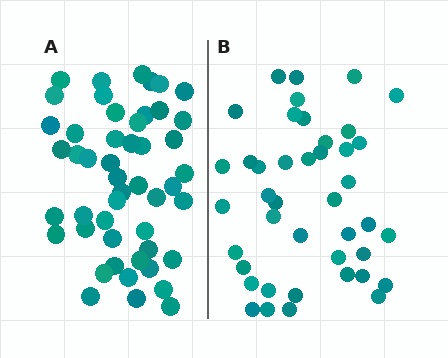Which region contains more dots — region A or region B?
Region A (the left region) has more dots.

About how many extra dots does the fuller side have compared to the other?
Region A has roughly 8 or so more dots than region B.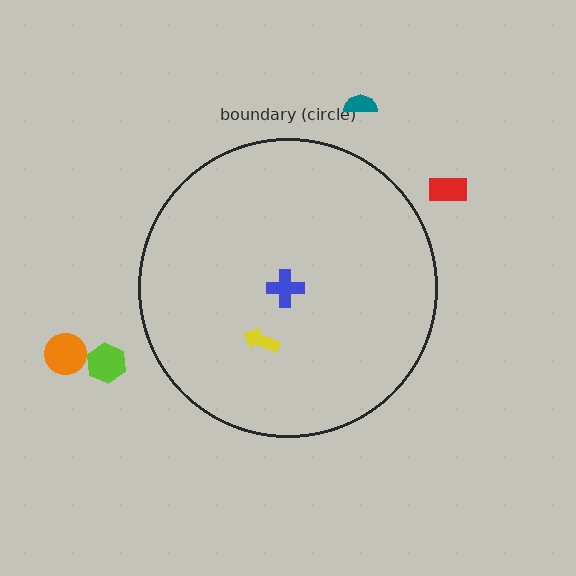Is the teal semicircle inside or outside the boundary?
Outside.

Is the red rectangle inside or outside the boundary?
Outside.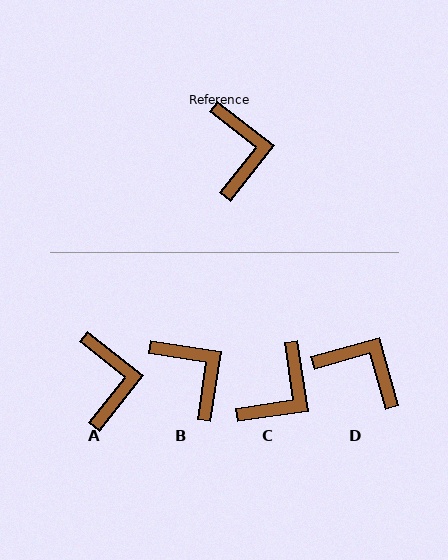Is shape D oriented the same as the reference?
No, it is off by about 54 degrees.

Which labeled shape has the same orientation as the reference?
A.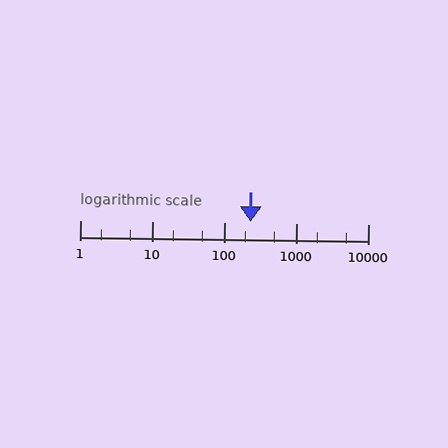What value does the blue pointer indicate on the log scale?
The pointer indicates approximately 230.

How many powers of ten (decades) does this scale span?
The scale spans 4 decades, from 1 to 10000.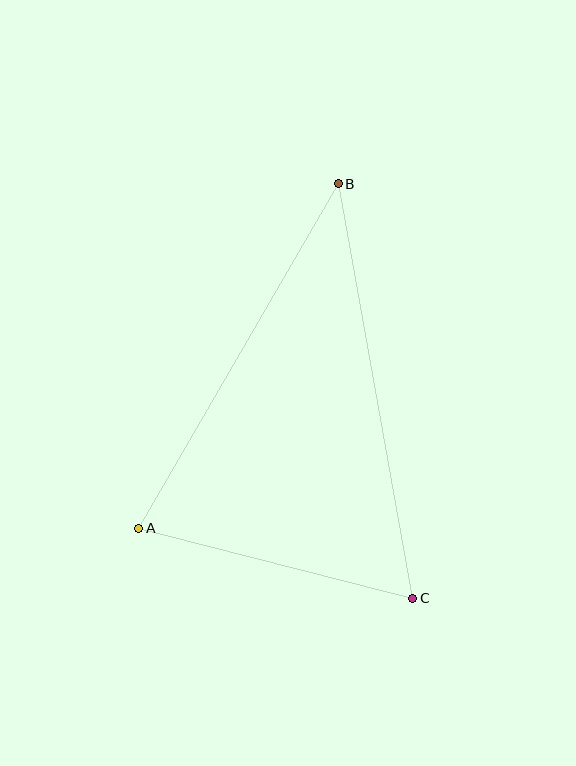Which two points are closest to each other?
Points A and C are closest to each other.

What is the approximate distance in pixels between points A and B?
The distance between A and B is approximately 398 pixels.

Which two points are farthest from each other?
Points B and C are farthest from each other.